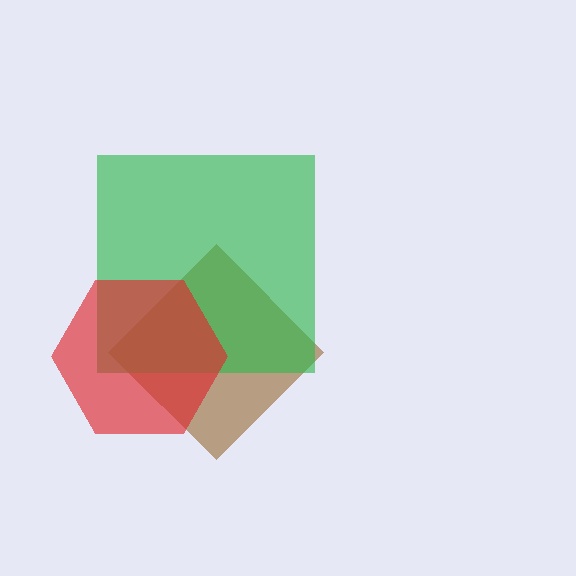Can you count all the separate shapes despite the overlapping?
Yes, there are 3 separate shapes.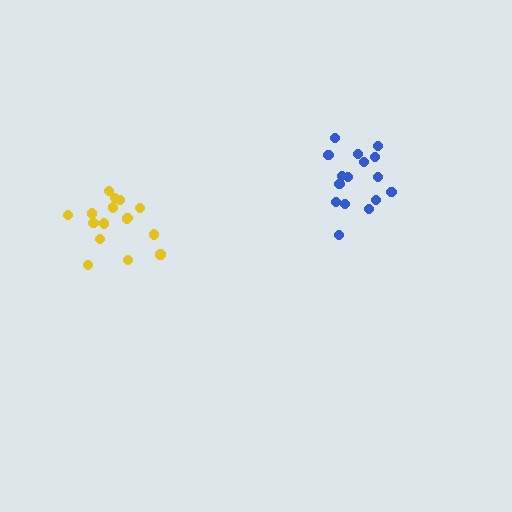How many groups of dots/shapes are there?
There are 2 groups.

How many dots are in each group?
Group 1: 16 dots, Group 2: 16 dots (32 total).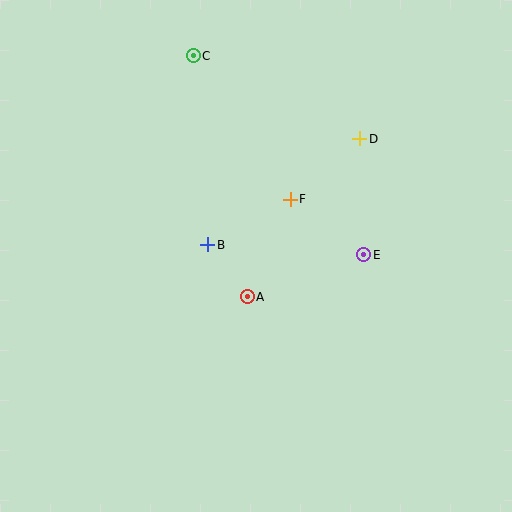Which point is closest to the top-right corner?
Point D is closest to the top-right corner.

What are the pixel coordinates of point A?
Point A is at (247, 297).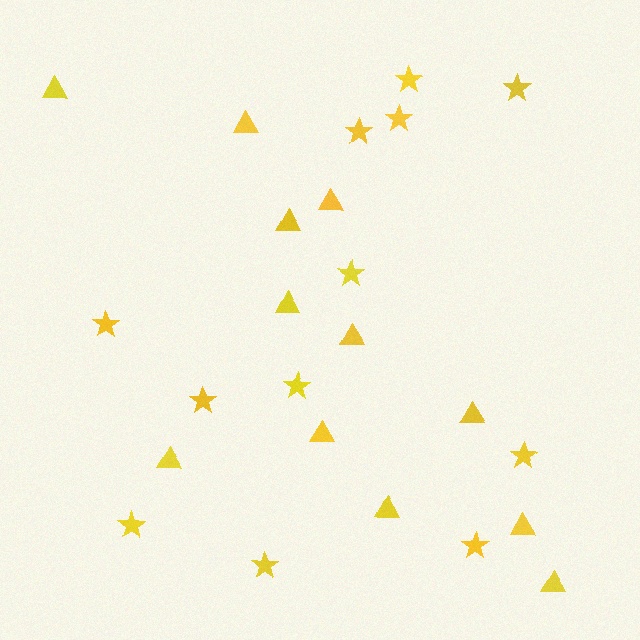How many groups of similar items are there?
There are 2 groups: one group of stars (12) and one group of triangles (12).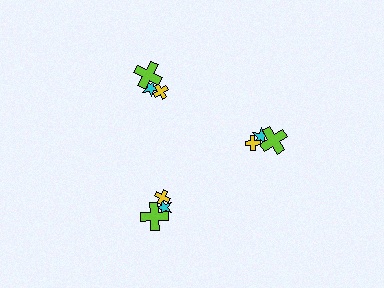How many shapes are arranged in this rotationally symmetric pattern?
There are 9 shapes, arranged in 3 groups of 3.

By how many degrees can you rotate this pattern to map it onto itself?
The pattern maps onto itself every 120 degrees of rotation.